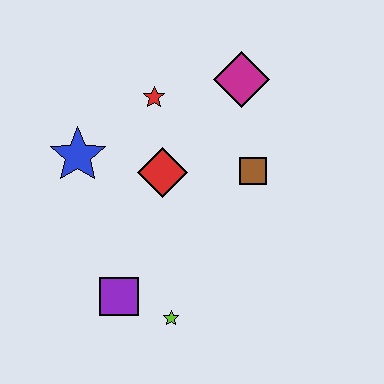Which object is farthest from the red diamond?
The lime star is farthest from the red diamond.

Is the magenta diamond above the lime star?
Yes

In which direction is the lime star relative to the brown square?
The lime star is below the brown square.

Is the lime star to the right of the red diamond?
Yes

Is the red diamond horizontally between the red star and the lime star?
Yes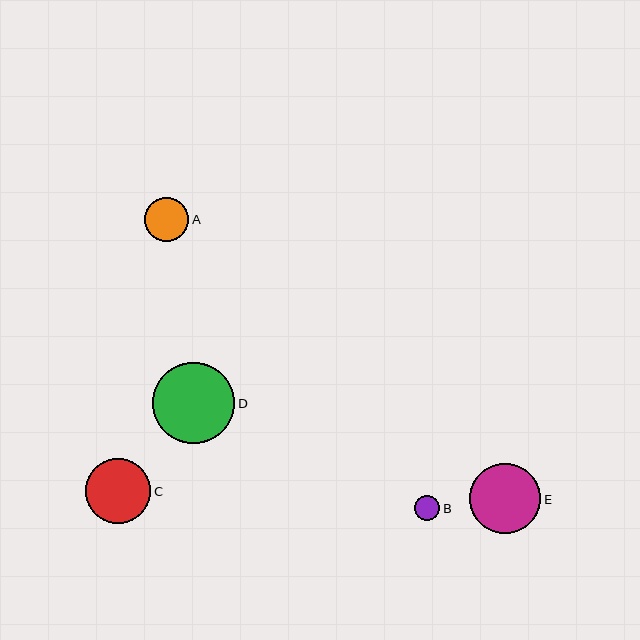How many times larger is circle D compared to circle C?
Circle D is approximately 1.3 times the size of circle C.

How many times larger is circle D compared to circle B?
Circle D is approximately 3.2 times the size of circle B.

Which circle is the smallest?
Circle B is the smallest with a size of approximately 25 pixels.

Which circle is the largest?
Circle D is the largest with a size of approximately 82 pixels.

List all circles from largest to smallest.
From largest to smallest: D, E, C, A, B.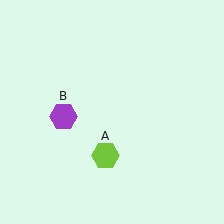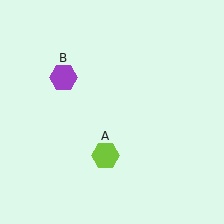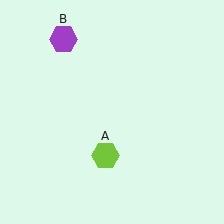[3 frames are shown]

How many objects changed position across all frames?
1 object changed position: purple hexagon (object B).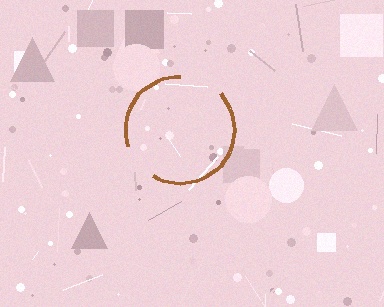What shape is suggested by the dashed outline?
The dashed outline suggests a circle.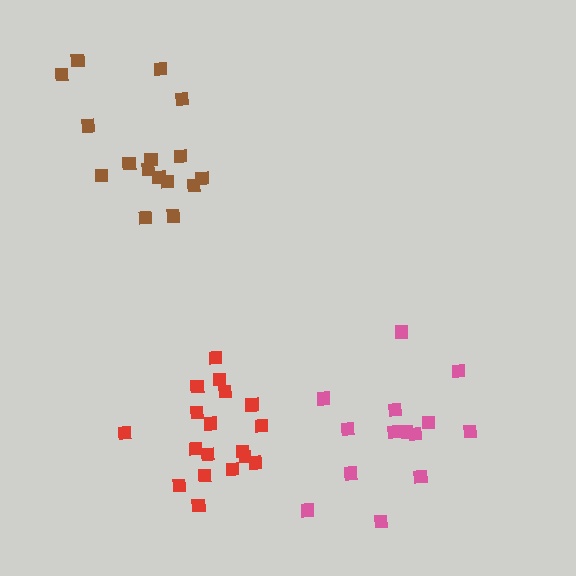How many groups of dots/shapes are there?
There are 3 groups.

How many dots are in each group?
Group 1: 14 dots, Group 2: 16 dots, Group 3: 18 dots (48 total).